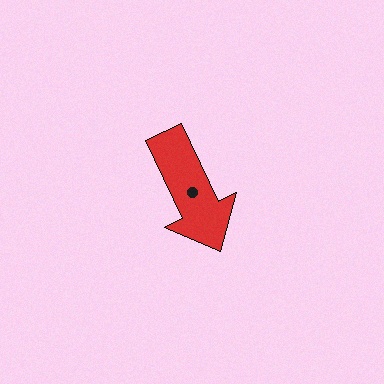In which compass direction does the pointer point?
Southeast.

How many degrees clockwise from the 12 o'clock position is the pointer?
Approximately 154 degrees.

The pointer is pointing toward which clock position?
Roughly 5 o'clock.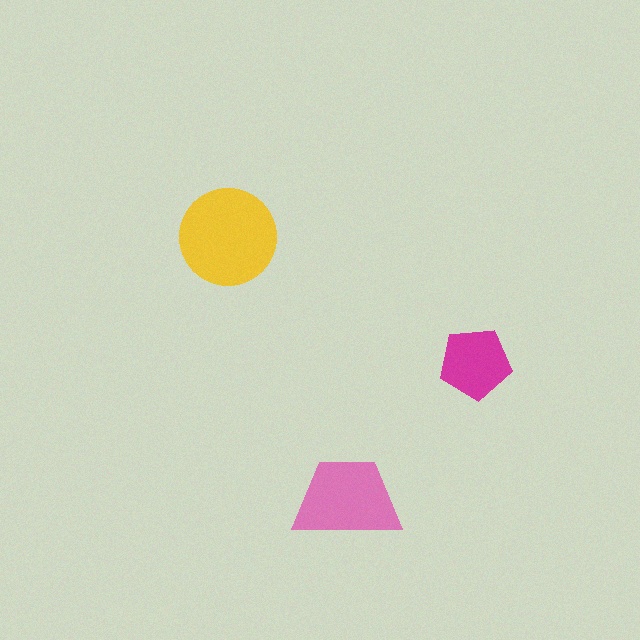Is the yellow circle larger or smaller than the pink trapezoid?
Larger.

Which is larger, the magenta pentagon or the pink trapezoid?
The pink trapezoid.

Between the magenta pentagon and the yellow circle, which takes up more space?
The yellow circle.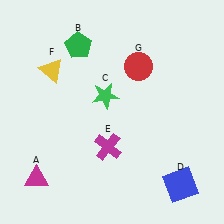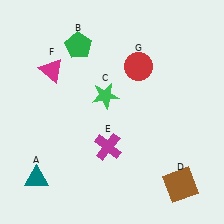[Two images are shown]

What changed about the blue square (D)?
In Image 1, D is blue. In Image 2, it changed to brown.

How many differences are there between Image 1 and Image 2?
There are 3 differences between the two images.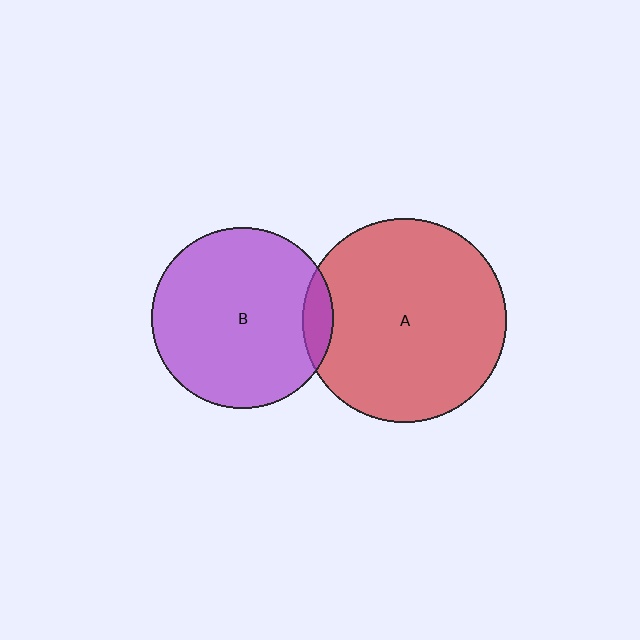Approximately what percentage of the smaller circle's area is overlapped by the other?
Approximately 10%.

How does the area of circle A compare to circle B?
Approximately 1.3 times.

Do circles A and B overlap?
Yes.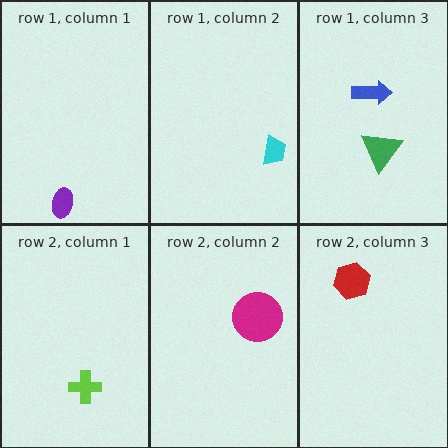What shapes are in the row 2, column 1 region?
The lime cross.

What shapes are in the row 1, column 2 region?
The cyan trapezoid.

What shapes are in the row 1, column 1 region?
The purple ellipse.